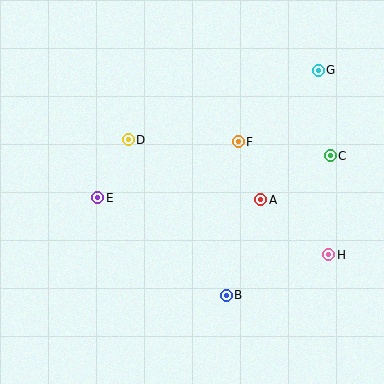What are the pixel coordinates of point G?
Point G is at (318, 70).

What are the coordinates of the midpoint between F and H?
The midpoint between F and H is at (283, 198).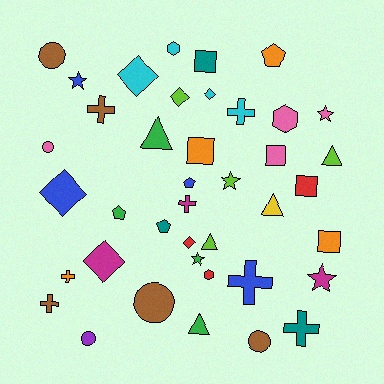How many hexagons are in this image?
There are 3 hexagons.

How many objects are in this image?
There are 40 objects.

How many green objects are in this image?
There are 4 green objects.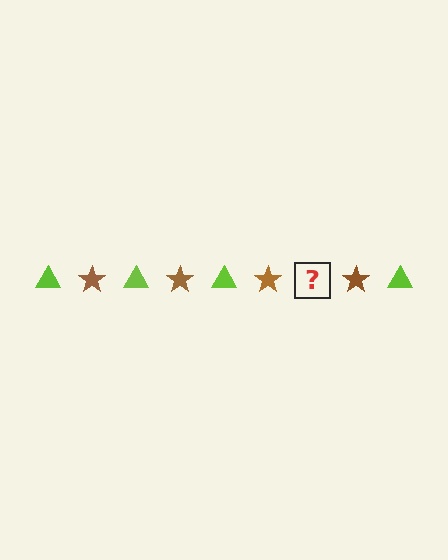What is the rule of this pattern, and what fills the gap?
The rule is that the pattern alternates between lime triangle and brown star. The gap should be filled with a lime triangle.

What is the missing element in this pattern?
The missing element is a lime triangle.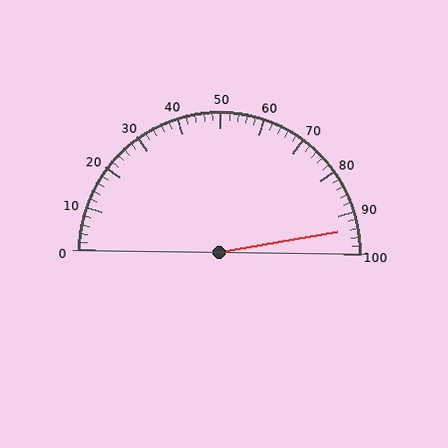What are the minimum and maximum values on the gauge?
The gauge ranges from 0 to 100.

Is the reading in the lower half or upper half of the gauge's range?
The reading is in the upper half of the range (0 to 100).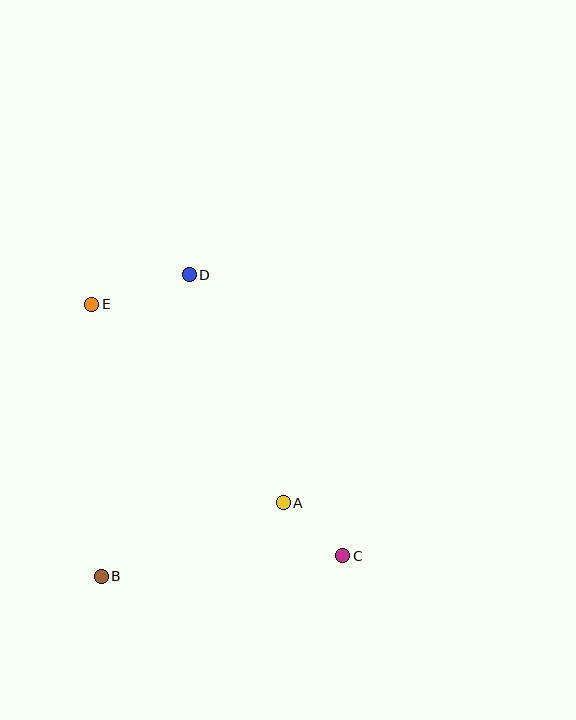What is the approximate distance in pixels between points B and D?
The distance between B and D is approximately 314 pixels.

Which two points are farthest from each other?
Points C and E are farthest from each other.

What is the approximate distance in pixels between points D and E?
The distance between D and E is approximately 102 pixels.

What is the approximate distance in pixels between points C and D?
The distance between C and D is approximately 320 pixels.